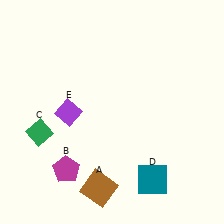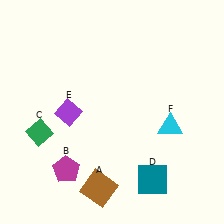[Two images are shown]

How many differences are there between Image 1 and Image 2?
There is 1 difference between the two images.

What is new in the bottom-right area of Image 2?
A cyan triangle (F) was added in the bottom-right area of Image 2.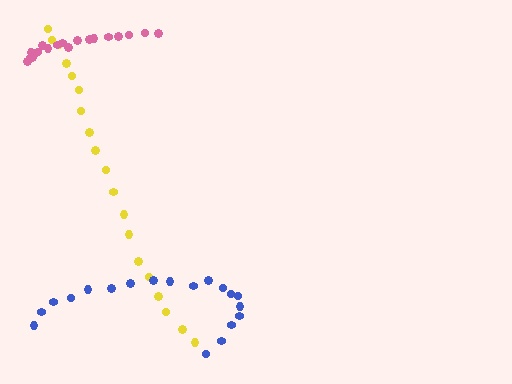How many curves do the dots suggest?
There are 3 distinct paths.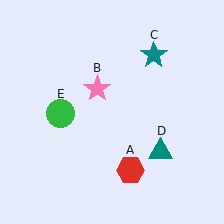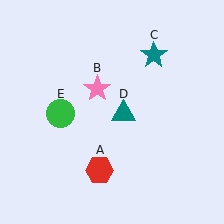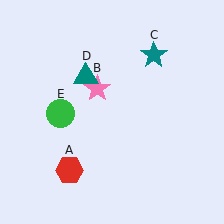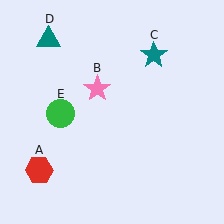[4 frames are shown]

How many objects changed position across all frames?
2 objects changed position: red hexagon (object A), teal triangle (object D).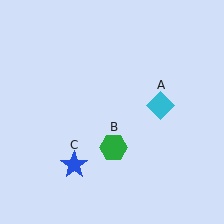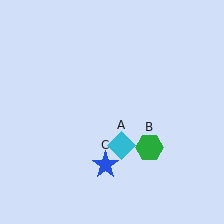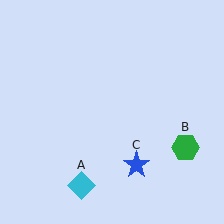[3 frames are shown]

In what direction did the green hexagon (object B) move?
The green hexagon (object B) moved right.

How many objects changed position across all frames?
3 objects changed position: cyan diamond (object A), green hexagon (object B), blue star (object C).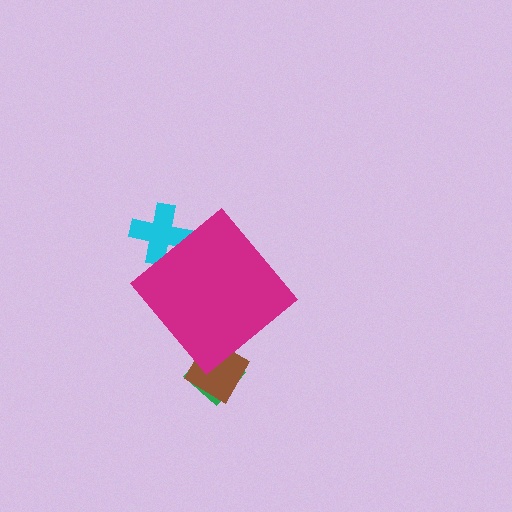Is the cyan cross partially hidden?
Yes, the cyan cross is partially hidden behind the magenta diamond.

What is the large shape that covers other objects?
A magenta diamond.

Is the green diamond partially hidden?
Yes, the green diamond is partially hidden behind the magenta diamond.